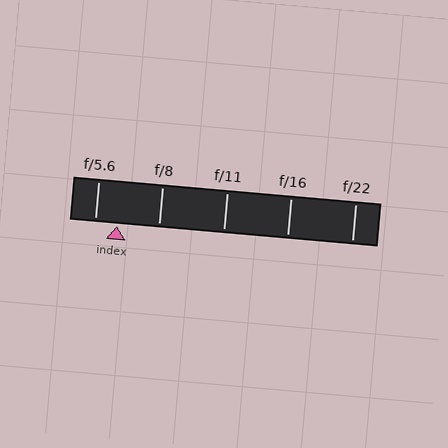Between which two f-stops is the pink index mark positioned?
The index mark is between f/5.6 and f/8.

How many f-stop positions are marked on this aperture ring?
There are 5 f-stop positions marked.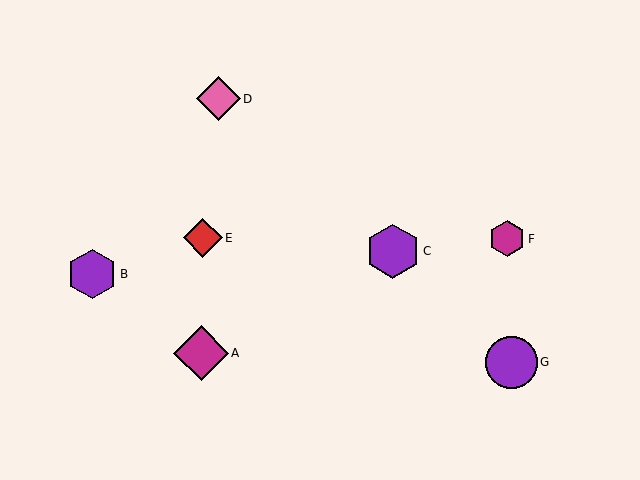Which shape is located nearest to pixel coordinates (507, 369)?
The purple circle (labeled G) at (512, 362) is nearest to that location.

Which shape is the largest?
The magenta diamond (labeled A) is the largest.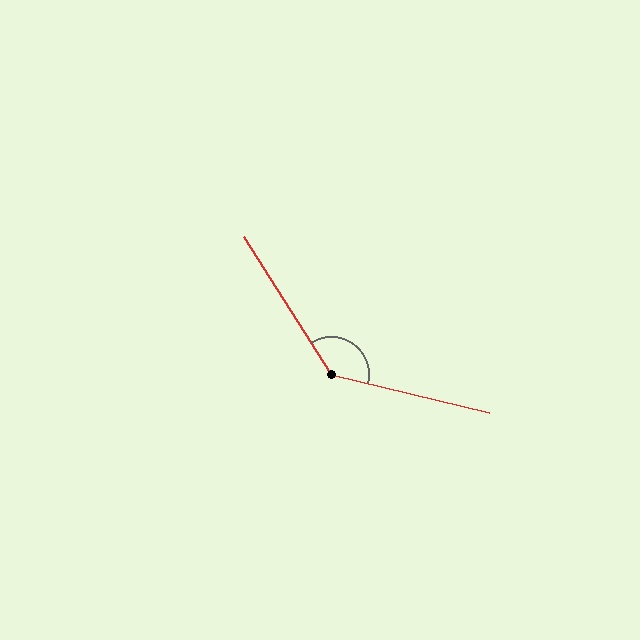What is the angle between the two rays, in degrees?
Approximately 136 degrees.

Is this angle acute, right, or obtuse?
It is obtuse.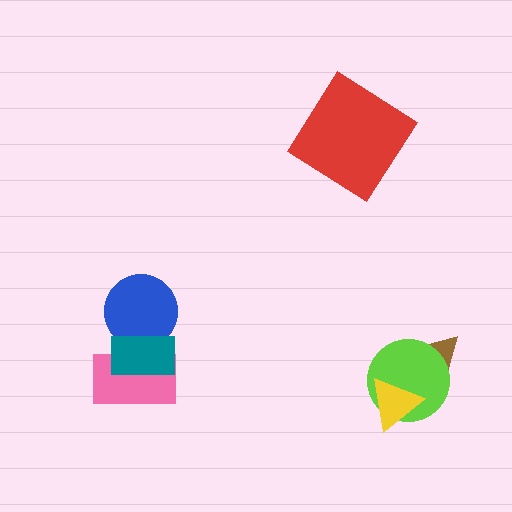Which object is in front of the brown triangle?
The lime circle is in front of the brown triangle.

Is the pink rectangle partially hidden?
Yes, it is partially covered by another shape.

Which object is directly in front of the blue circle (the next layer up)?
The pink rectangle is directly in front of the blue circle.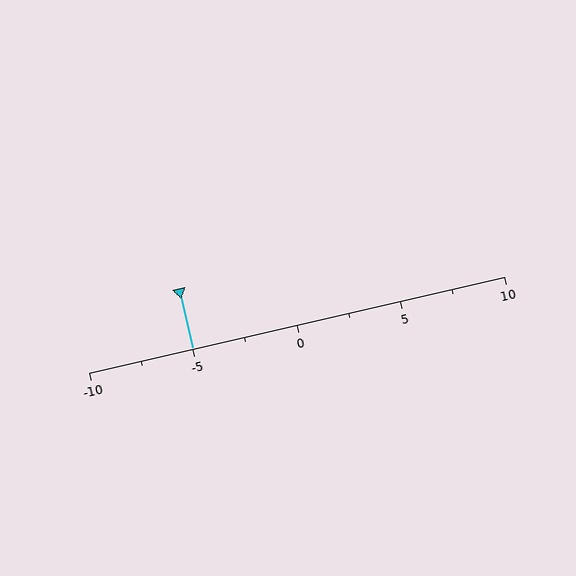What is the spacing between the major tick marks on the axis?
The major ticks are spaced 5 apart.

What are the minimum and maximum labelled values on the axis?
The axis runs from -10 to 10.